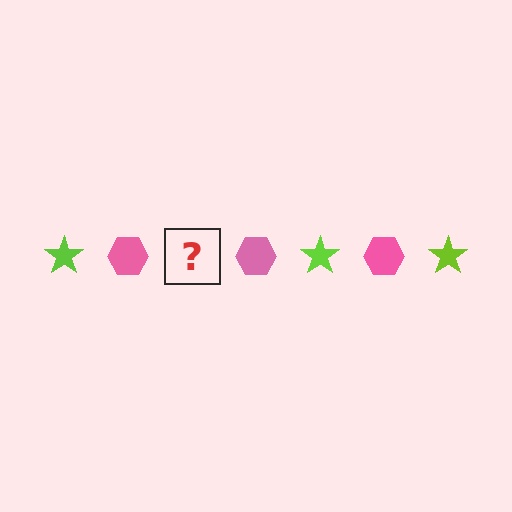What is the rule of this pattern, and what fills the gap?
The rule is that the pattern alternates between lime star and pink hexagon. The gap should be filled with a lime star.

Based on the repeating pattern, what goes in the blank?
The blank should be a lime star.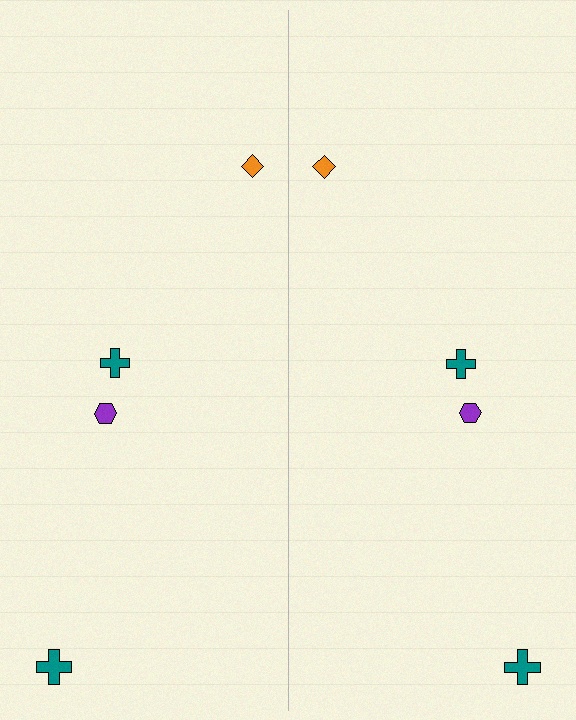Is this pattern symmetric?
Yes, this pattern has bilateral (reflection) symmetry.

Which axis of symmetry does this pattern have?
The pattern has a vertical axis of symmetry running through the center of the image.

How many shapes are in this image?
There are 8 shapes in this image.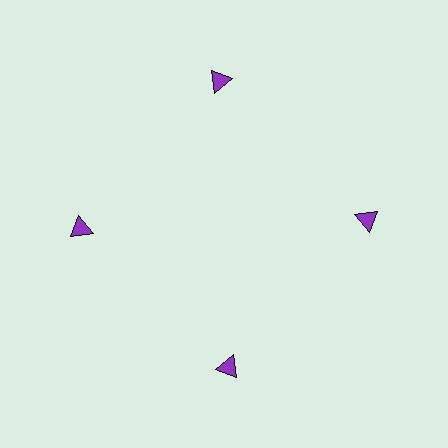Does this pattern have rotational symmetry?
Yes, this pattern has 4-fold rotational symmetry. It looks the same after rotating 90 degrees around the center.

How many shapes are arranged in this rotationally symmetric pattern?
There are 4 shapes, arranged in 4 groups of 1.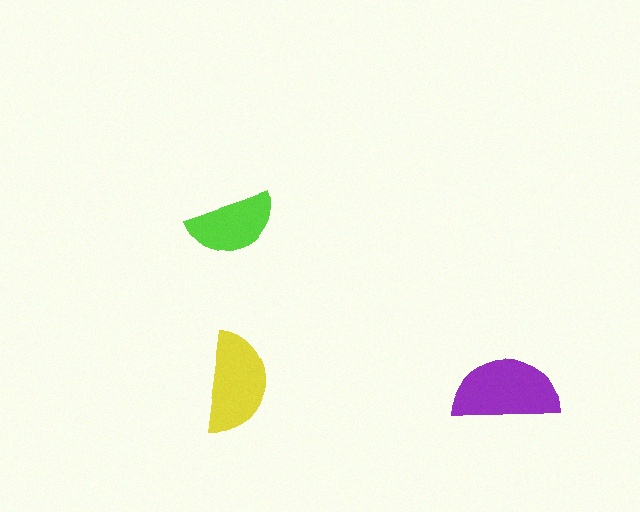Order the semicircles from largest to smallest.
the purple one, the yellow one, the lime one.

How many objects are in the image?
There are 3 objects in the image.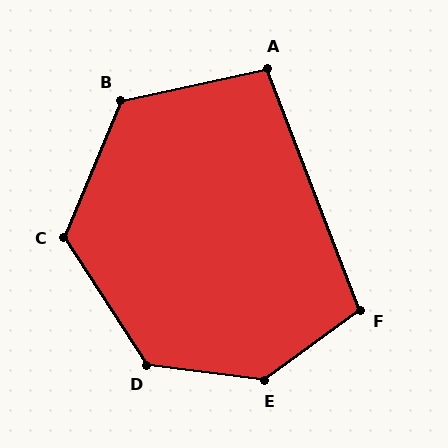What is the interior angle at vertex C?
Approximately 124 degrees (obtuse).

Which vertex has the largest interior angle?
E, at approximately 137 degrees.